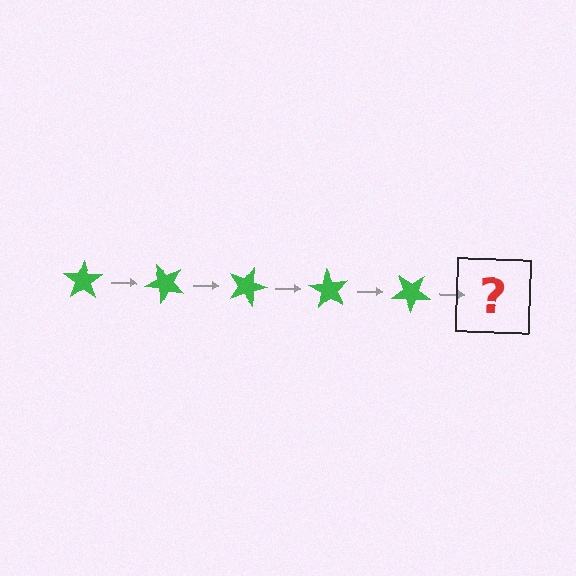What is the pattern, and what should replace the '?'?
The pattern is that the star rotates 45 degrees each step. The '?' should be a green star rotated 225 degrees.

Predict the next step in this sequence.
The next step is a green star rotated 225 degrees.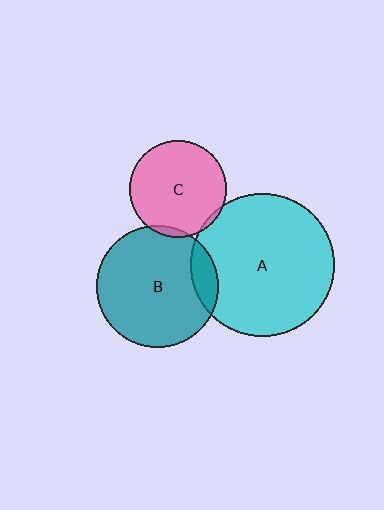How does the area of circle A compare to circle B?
Approximately 1.4 times.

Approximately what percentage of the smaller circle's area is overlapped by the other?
Approximately 10%.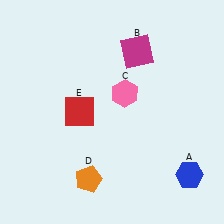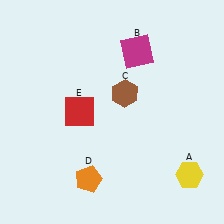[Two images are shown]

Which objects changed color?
A changed from blue to yellow. C changed from pink to brown.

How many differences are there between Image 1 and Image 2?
There are 2 differences between the two images.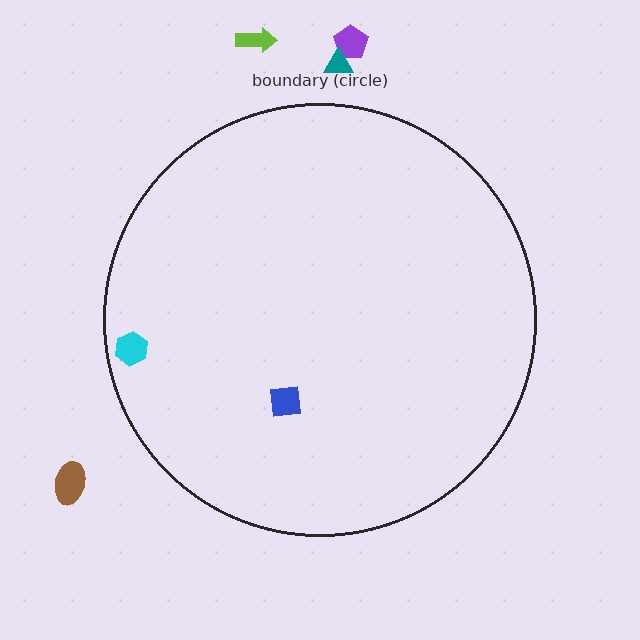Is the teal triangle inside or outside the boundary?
Outside.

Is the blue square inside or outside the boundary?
Inside.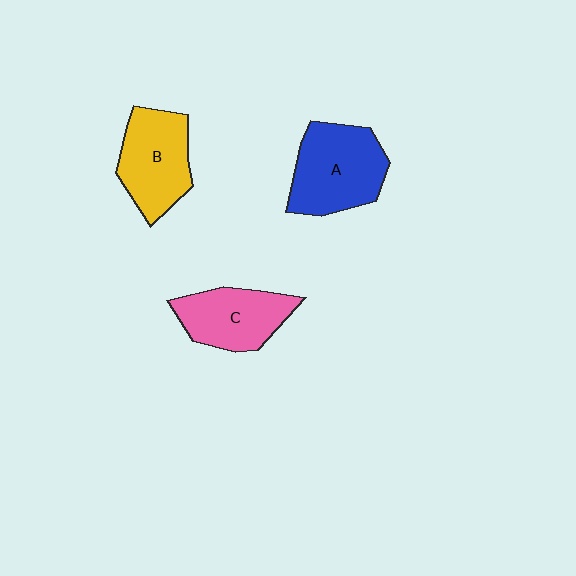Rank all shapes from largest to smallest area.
From largest to smallest: A (blue), B (yellow), C (pink).